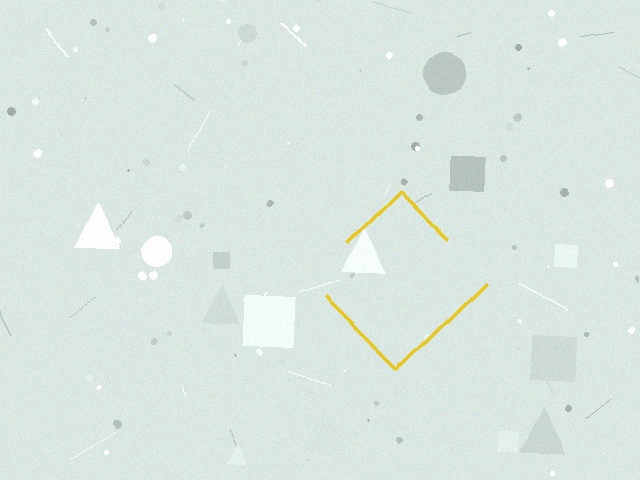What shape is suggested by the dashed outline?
The dashed outline suggests a diamond.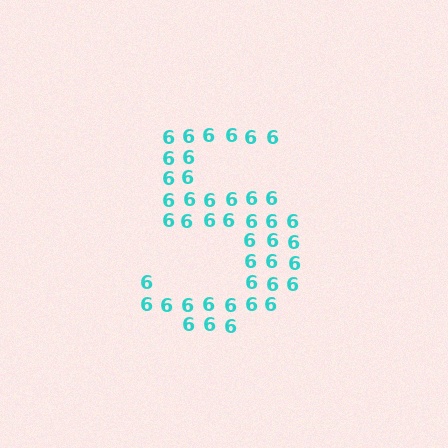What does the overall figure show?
The overall figure shows the digit 5.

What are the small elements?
The small elements are digit 6's.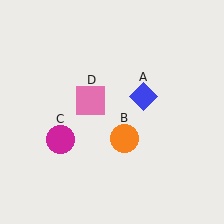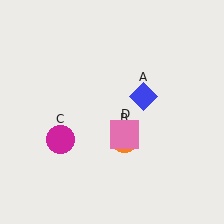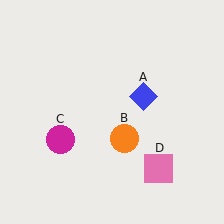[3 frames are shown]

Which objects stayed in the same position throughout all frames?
Blue diamond (object A) and orange circle (object B) and magenta circle (object C) remained stationary.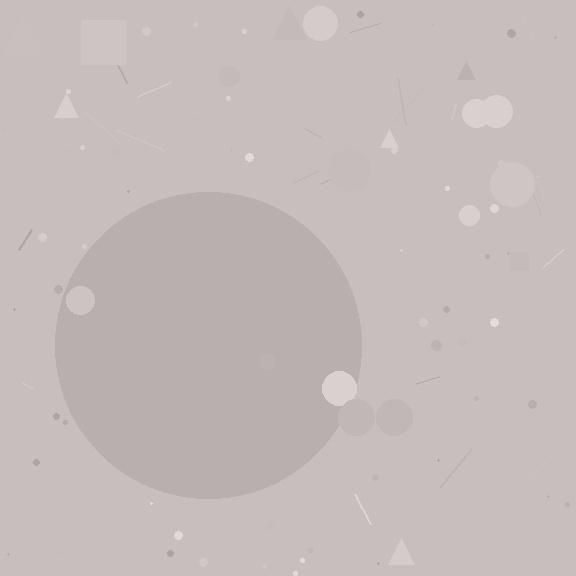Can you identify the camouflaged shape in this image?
The camouflaged shape is a circle.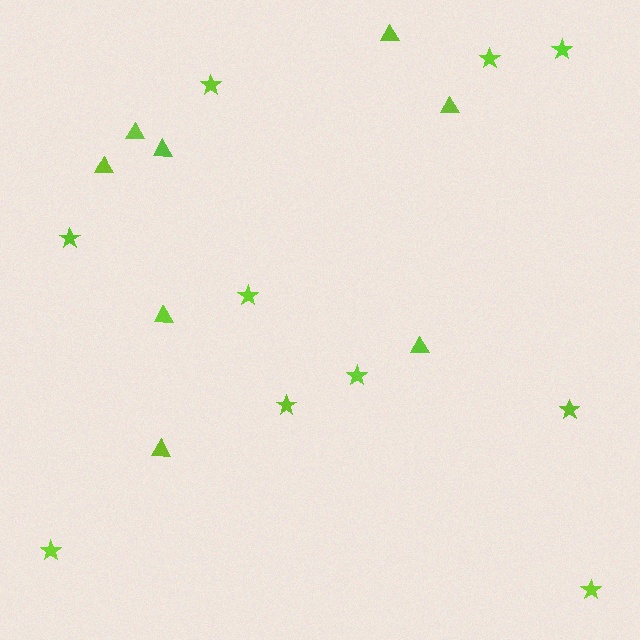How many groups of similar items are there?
There are 2 groups: one group of stars (10) and one group of triangles (8).